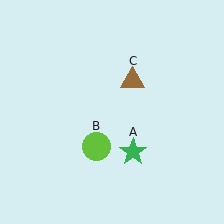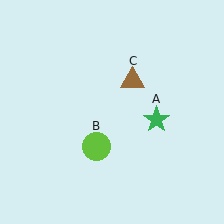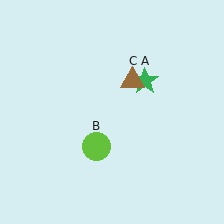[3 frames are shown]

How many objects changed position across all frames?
1 object changed position: green star (object A).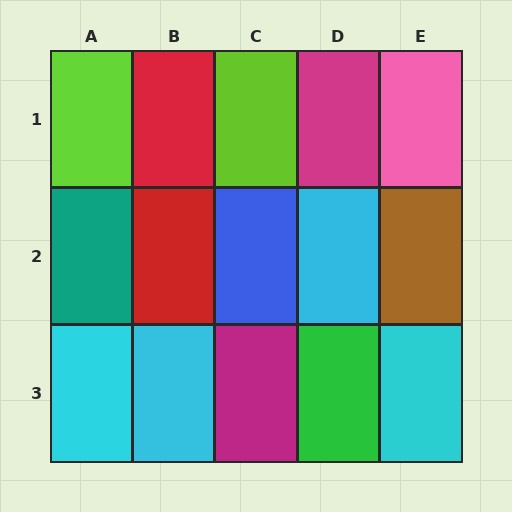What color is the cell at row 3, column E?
Cyan.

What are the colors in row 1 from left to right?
Lime, red, lime, magenta, pink.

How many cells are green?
1 cell is green.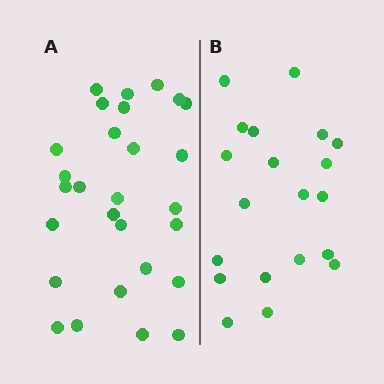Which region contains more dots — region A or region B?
Region A (the left region) has more dots.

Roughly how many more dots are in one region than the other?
Region A has roughly 8 or so more dots than region B.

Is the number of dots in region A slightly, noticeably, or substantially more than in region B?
Region A has noticeably more, but not dramatically so. The ratio is roughly 1.4 to 1.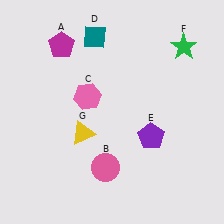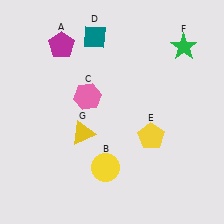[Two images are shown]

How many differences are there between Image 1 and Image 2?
There are 2 differences between the two images.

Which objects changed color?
B changed from pink to yellow. E changed from purple to yellow.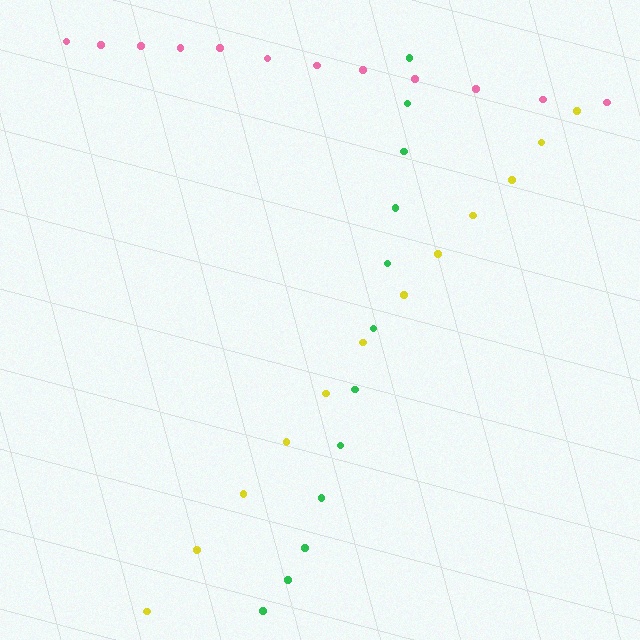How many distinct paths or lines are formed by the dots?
There are 3 distinct paths.